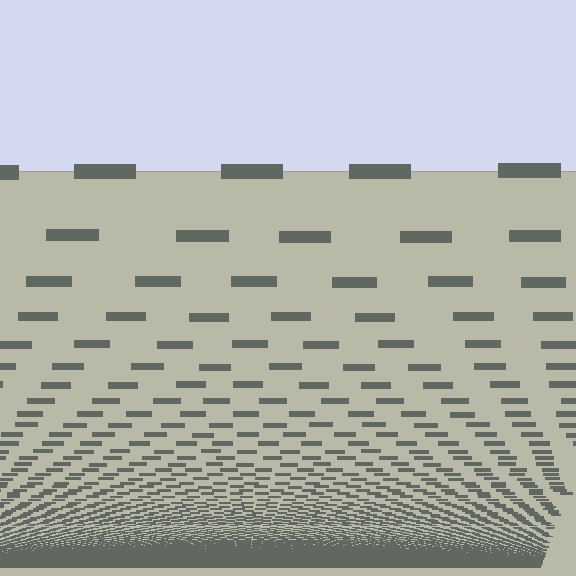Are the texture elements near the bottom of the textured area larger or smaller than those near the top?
Smaller. The gradient is inverted — elements near the bottom are smaller and denser.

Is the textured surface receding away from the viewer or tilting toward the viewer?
The surface appears to tilt toward the viewer. Texture elements get larger and sparser toward the top.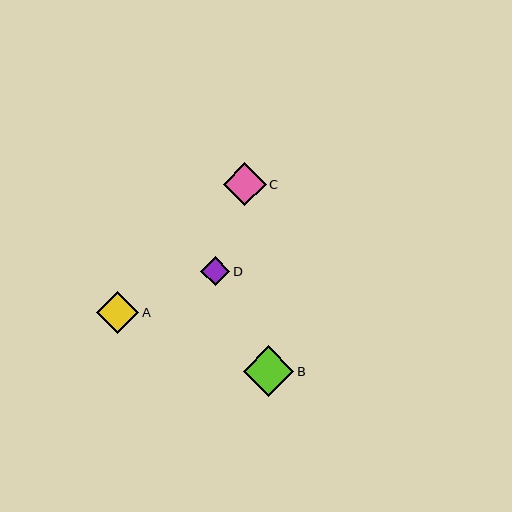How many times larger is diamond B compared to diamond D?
Diamond B is approximately 1.7 times the size of diamond D.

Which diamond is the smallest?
Diamond D is the smallest with a size of approximately 29 pixels.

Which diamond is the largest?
Diamond B is the largest with a size of approximately 51 pixels.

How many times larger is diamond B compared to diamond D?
Diamond B is approximately 1.7 times the size of diamond D.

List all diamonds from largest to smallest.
From largest to smallest: B, C, A, D.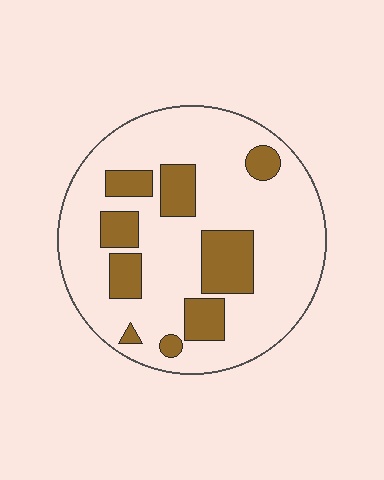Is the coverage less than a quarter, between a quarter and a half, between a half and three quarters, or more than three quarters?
Less than a quarter.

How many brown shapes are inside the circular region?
9.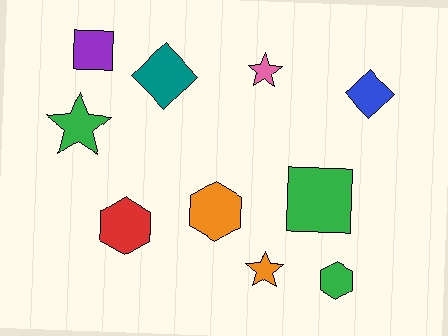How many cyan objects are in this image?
There are no cyan objects.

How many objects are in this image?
There are 10 objects.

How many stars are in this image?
There are 3 stars.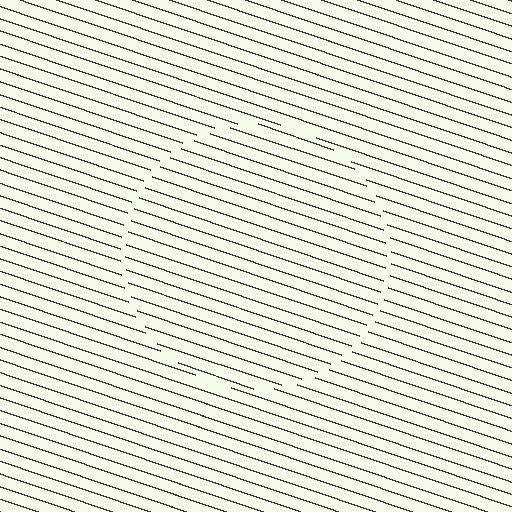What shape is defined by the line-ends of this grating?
An illusory circle. The interior of the shape contains the same grating, shifted by half a period — the contour is defined by the phase discontinuity where line-ends from the inner and outer gratings abut.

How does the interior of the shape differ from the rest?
The interior of the shape contains the same grating, shifted by half a period — the contour is defined by the phase discontinuity where line-ends from the inner and outer gratings abut.